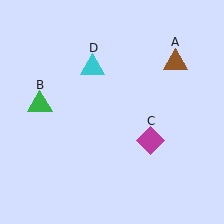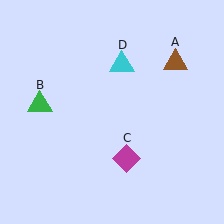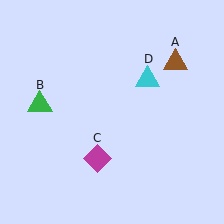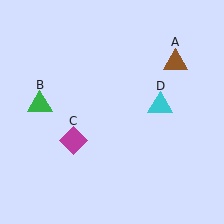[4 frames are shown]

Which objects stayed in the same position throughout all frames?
Brown triangle (object A) and green triangle (object B) remained stationary.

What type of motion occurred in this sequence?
The magenta diamond (object C), cyan triangle (object D) rotated clockwise around the center of the scene.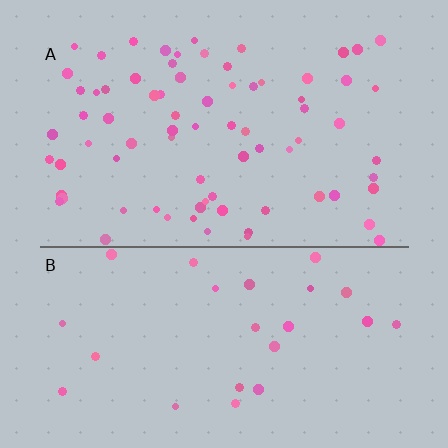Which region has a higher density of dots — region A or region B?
A (the top).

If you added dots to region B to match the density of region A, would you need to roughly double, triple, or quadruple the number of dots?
Approximately triple.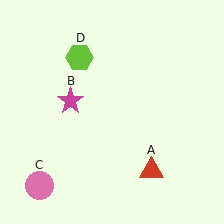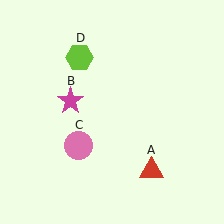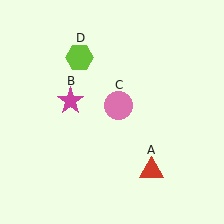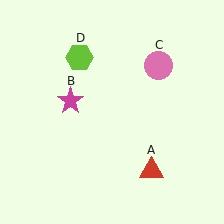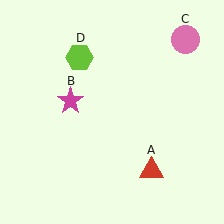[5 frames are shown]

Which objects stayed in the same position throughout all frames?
Red triangle (object A) and magenta star (object B) and lime hexagon (object D) remained stationary.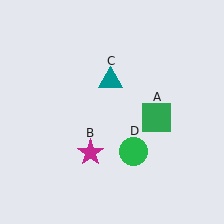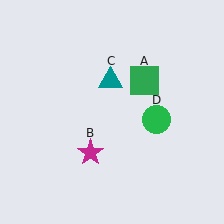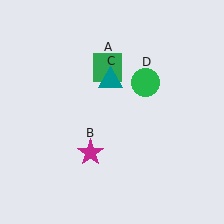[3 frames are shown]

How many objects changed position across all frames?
2 objects changed position: green square (object A), green circle (object D).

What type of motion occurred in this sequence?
The green square (object A), green circle (object D) rotated counterclockwise around the center of the scene.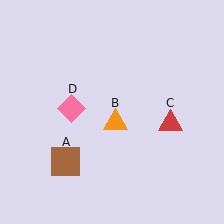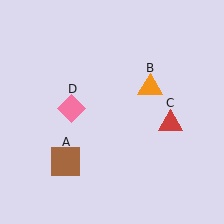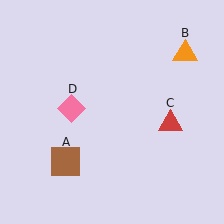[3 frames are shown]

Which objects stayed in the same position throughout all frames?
Brown square (object A) and red triangle (object C) and pink diamond (object D) remained stationary.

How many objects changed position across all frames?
1 object changed position: orange triangle (object B).